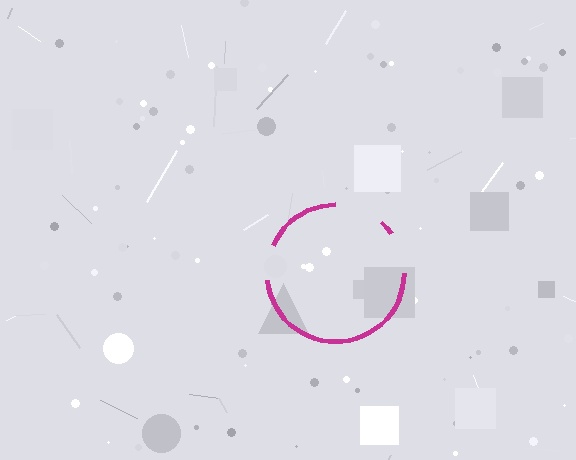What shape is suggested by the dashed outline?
The dashed outline suggests a circle.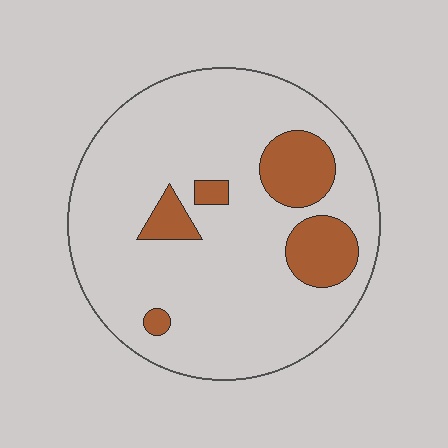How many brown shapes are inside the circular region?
5.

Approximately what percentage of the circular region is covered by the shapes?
Approximately 15%.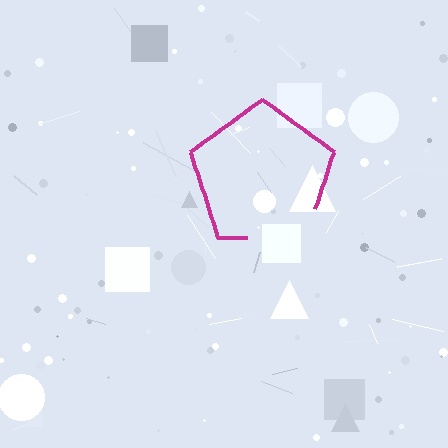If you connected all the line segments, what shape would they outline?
They would outline a pentagon.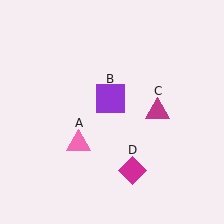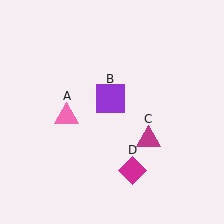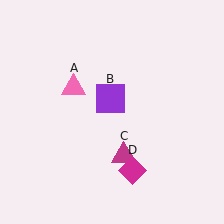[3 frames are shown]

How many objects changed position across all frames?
2 objects changed position: pink triangle (object A), magenta triangle (object C).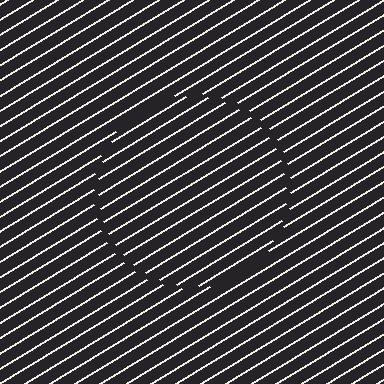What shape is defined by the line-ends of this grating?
An illusory circle. The interior of the shape contains the same grating, shifted by half a period — the contour is defined by the phase discontinuity where line-ends from the inner and outer gratings abut.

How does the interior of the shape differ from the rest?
The interior of the shape contains the same grating, shifted by half a period — the contour is defined by the phase discontinuity where line-ends from the inner and outer gratings abut.